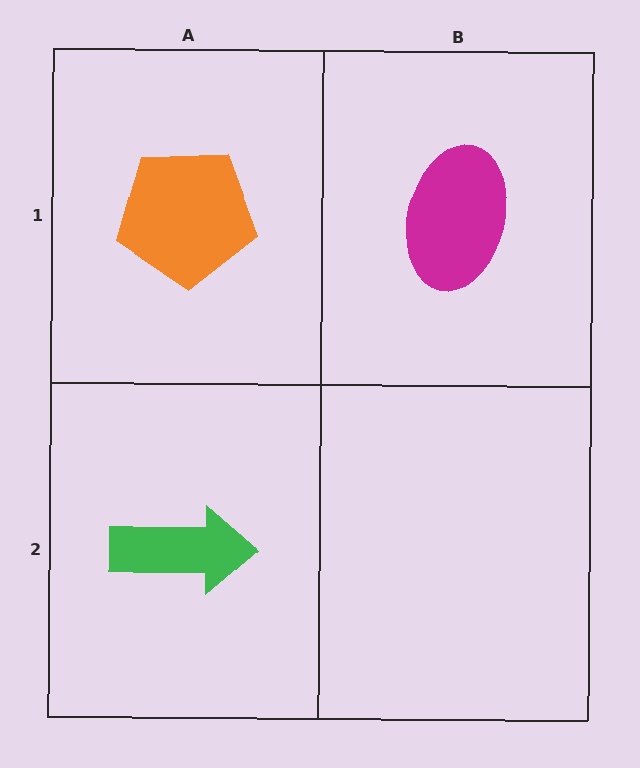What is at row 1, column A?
An orange pentagon.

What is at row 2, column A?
A green arrow.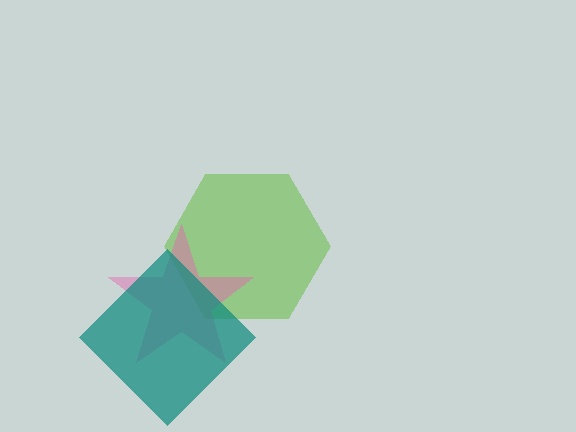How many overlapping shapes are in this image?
There are 3 overlapping shapes in the image.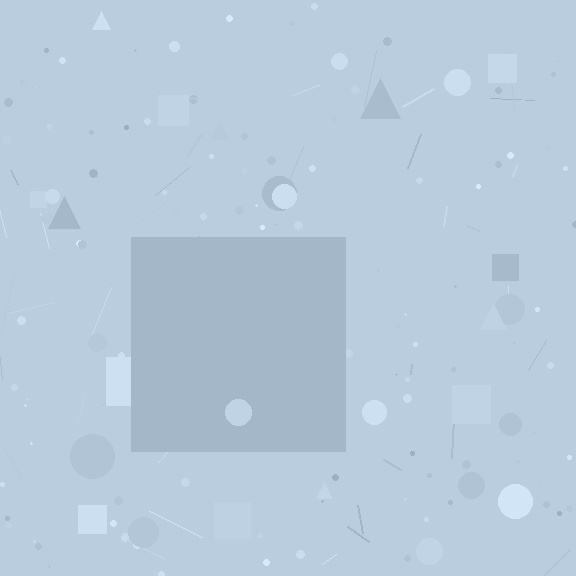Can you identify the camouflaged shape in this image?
The camouflaged shape is a square.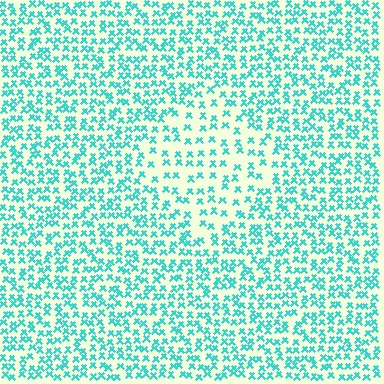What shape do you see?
I see a diamond.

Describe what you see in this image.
The image contains small cyan elements arranged at two different densities. A diamond-shaped region is visible where the elements are less densely packed than the surrounding area.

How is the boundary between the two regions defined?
The boundary is defined by a change in element density (approximately 1.9x ratio). All elements are the same color, size, and shape.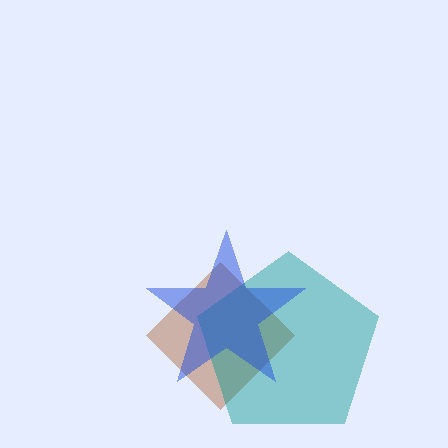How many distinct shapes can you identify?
There are 3 distinct shapes: a brown diamond, a teal pentagon, a blue star.